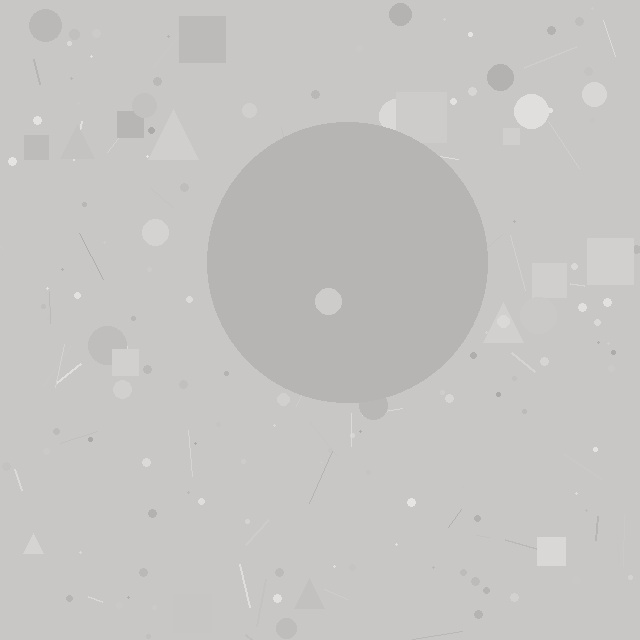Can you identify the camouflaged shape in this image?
The camouflaged shape is a circle.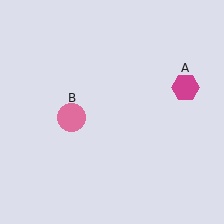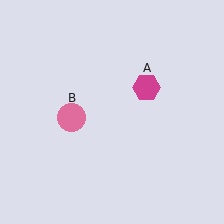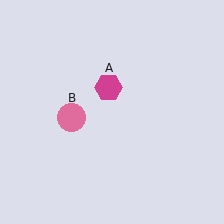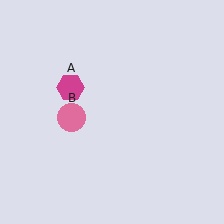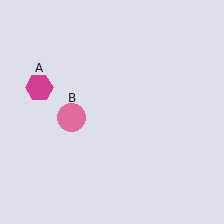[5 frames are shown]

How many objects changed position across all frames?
1 object changed position: magenta hexagon (object A).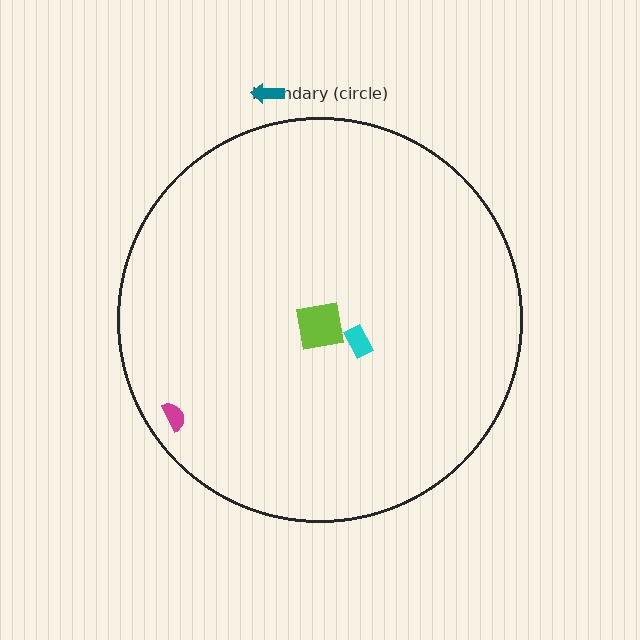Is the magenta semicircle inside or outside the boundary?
Inside.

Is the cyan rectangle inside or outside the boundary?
Inside.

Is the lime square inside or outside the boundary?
Inside.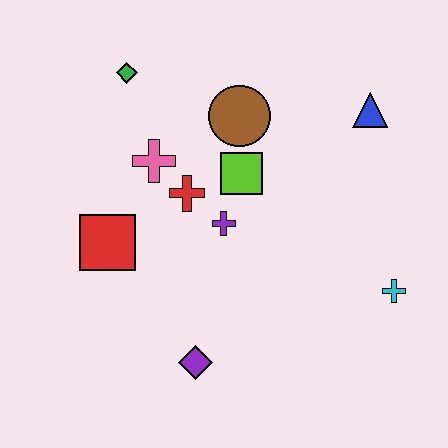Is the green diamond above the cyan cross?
Yes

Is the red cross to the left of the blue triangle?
Yes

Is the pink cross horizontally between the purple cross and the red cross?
No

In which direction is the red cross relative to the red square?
The red cross is to the right of the red square.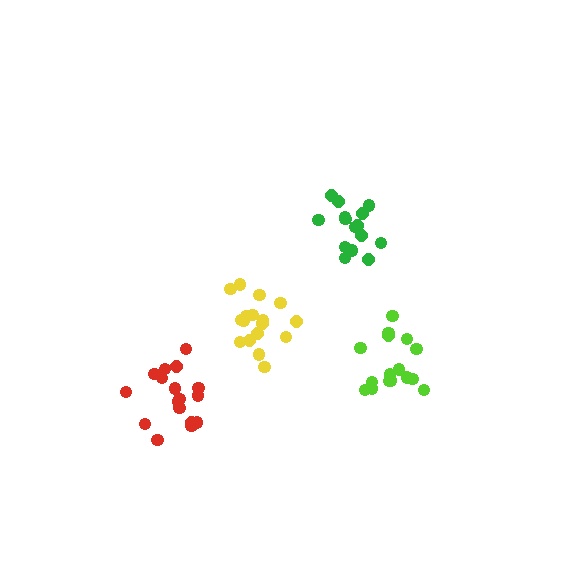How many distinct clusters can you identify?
There are 4 distinct clusters.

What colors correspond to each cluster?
The clusters are colored: red, lime, green, yellow.